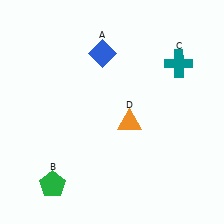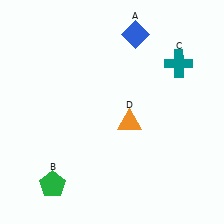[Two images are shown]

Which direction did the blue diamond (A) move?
The blue diamond (A) moved right.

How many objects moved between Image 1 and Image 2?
1 object moved between the two images.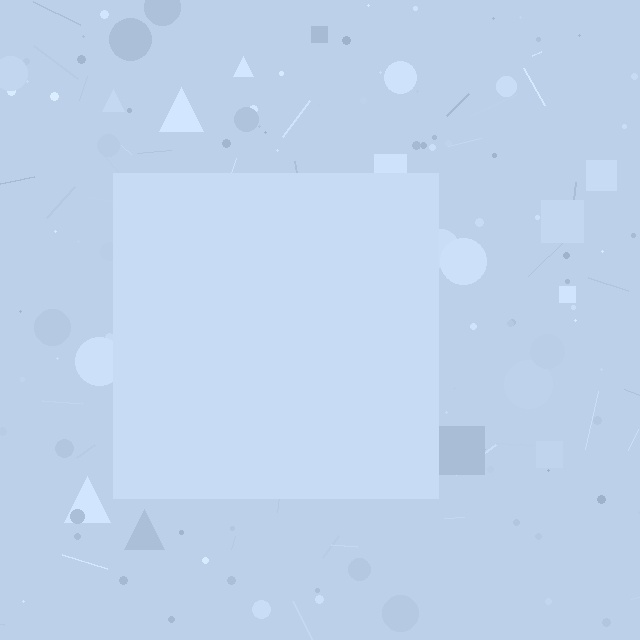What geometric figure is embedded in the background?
A square is embedded in the background.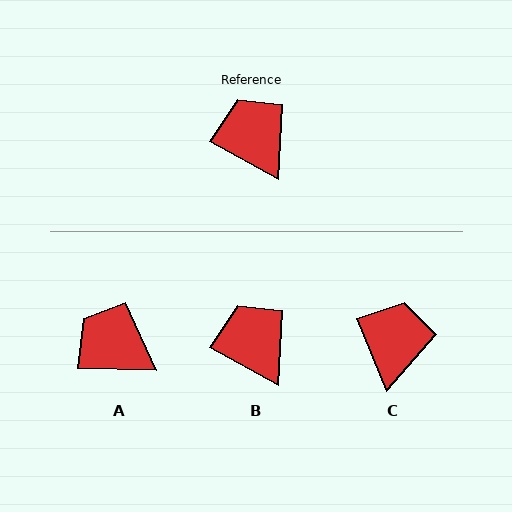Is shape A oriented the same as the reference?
No, it is off by about 28 degrees.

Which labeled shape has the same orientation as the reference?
B.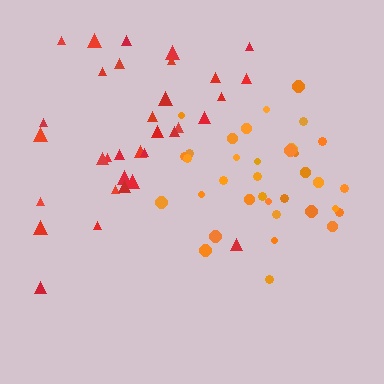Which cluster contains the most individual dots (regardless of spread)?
Orange (35).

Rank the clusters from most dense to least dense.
orange, red.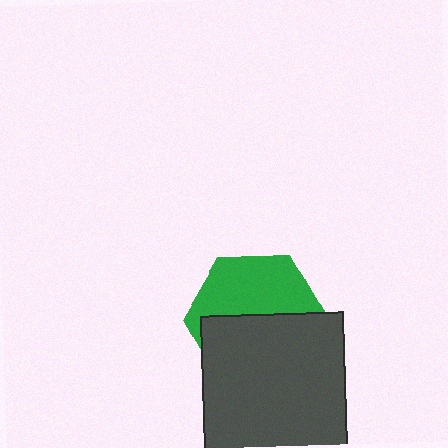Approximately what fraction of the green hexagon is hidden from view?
Roughly 52% of the green hexagon is hidden behind the dark gray square.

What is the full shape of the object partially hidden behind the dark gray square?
The partially hidden object is a green hexagon.